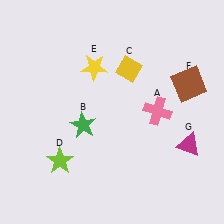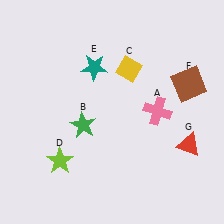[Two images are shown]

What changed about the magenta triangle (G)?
In Image 1, G is magenta. In Image 2, it changed to red.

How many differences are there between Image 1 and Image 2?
There are 2 differences between the two images.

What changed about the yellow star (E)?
In Image 1, E is yellow. In Image 2, it changed to teal.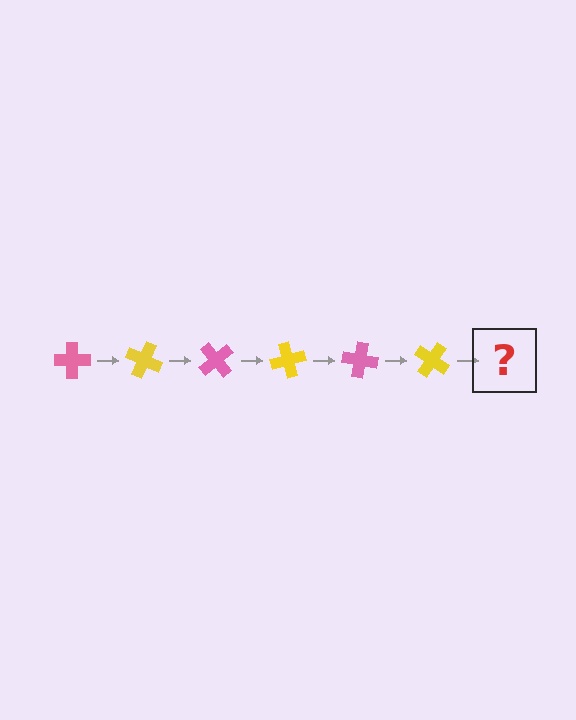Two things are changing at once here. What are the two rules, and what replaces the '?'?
The two rules are that it rotates 25 degrees each step and the color cycles through pink and yellow. The '?' should be a pink cross, rotated 150 degrees from the start.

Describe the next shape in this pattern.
It should be a pink cross, rotated 150 degrees from the start.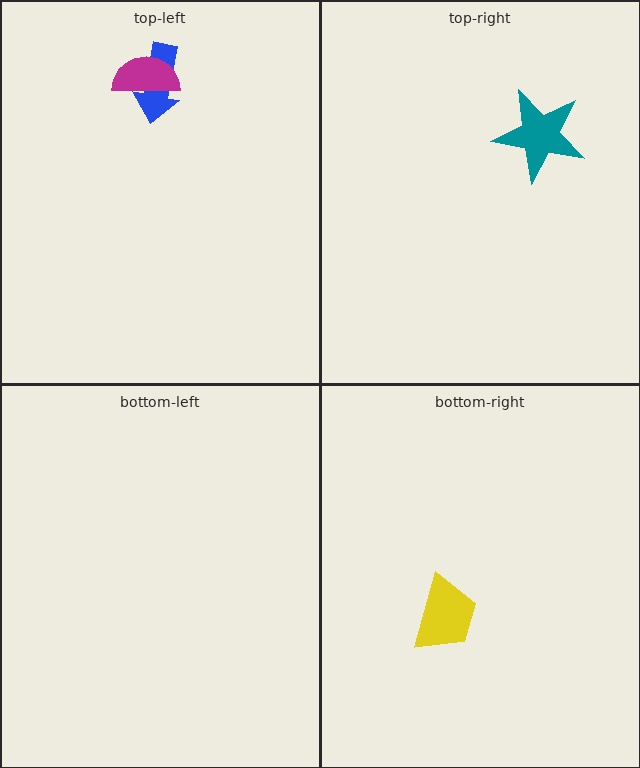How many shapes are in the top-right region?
1.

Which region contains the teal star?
The top-right region.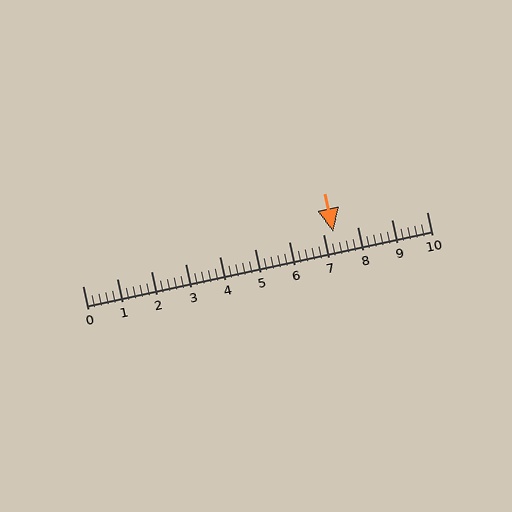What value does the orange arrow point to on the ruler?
The orange arrow points to approximately 7.3.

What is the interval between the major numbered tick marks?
The major tick marks are spaced 1 units apart.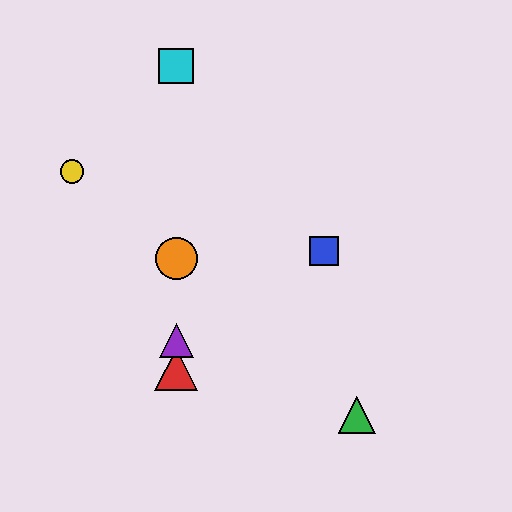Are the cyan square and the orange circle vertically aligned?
Yes, both are at x≈176.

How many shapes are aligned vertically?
4 shapes (the red triangle, the purple triangle, the orange circle, the cyan square) are aligned vertically.